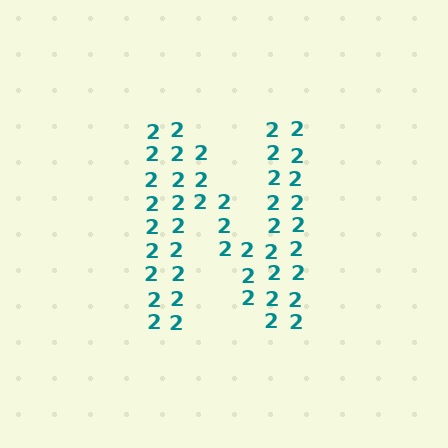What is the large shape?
The large shape is the letter N.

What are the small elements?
The small elements are digit 2's.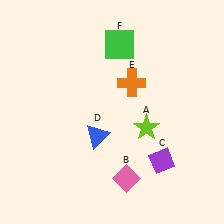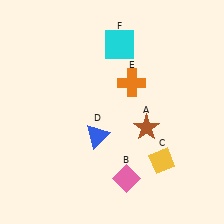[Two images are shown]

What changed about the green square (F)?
In Image 1, F is green. In Image 2, it changed to cyan.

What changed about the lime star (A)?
In Image 1, A is lime. In Image 2, it changed to brown.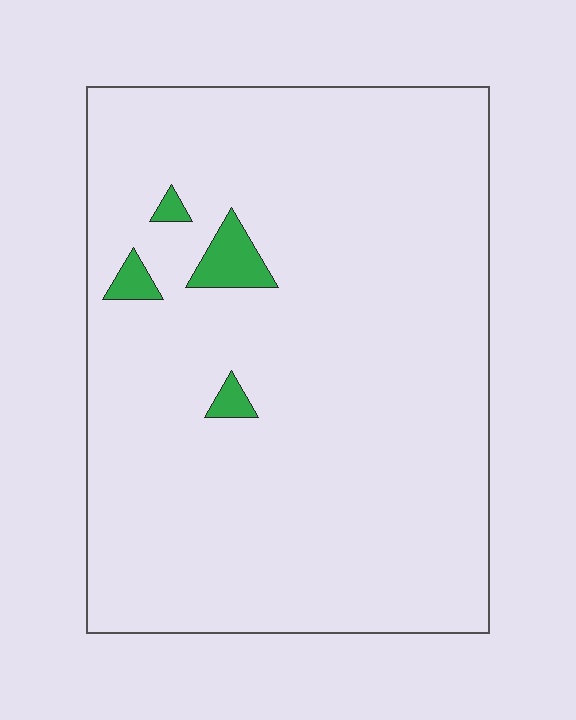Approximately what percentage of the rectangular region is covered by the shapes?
Approximately 5%.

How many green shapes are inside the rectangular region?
4.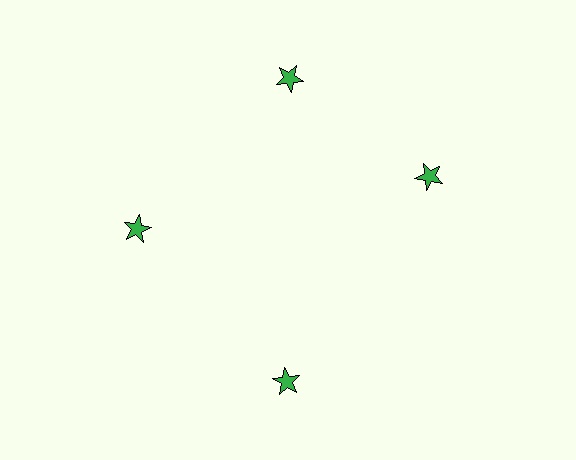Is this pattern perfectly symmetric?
No. The 4 green stars are arranged in a ring, but one element near the 3 o'clock position is rotated out of alignment along the ring, breaking the 4-fold rotational symmetry.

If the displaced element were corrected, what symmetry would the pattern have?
It would have 4-fold rotational symmetry — the pattern would map onto itself every 90 degrees.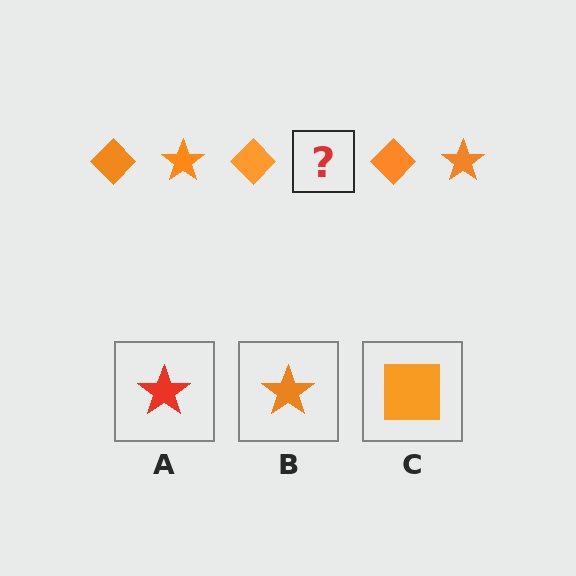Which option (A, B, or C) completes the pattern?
B.